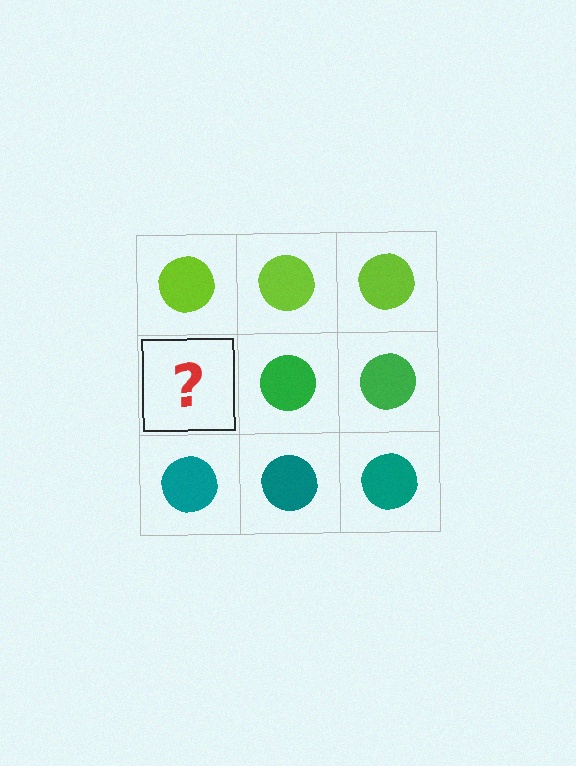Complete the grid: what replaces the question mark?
The question mark should be replaced with a green circle.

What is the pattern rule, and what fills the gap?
The rule is that each row has a consistent color. The gap should be filled with a green circle.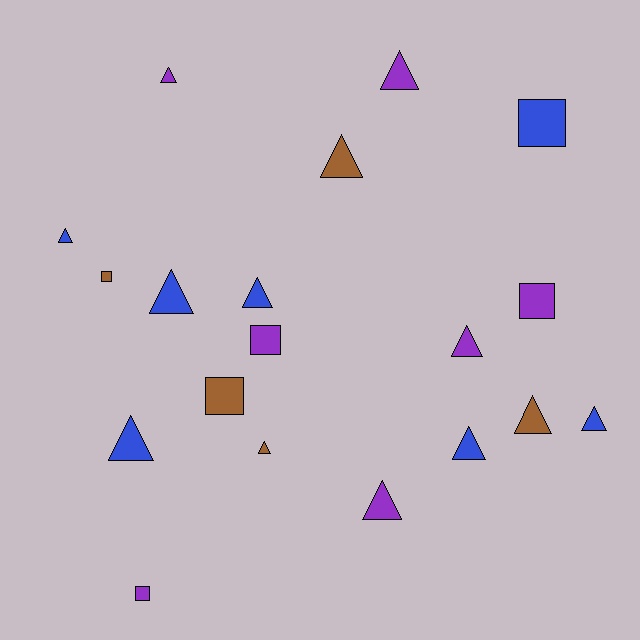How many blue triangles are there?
There are 6 blue triangles.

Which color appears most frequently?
Blue, with 7 objects.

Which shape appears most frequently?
Triangle, with 13 objects.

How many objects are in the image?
There are 19 objects.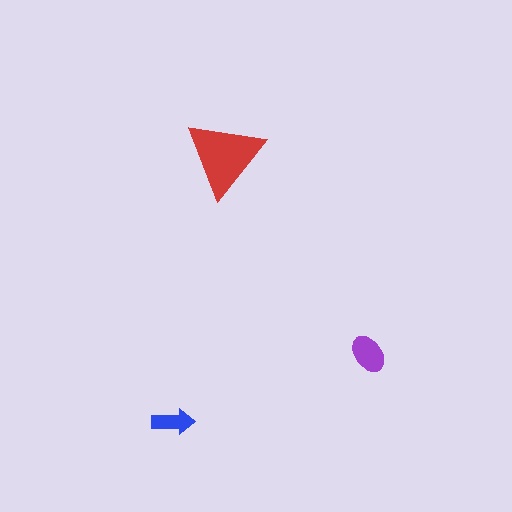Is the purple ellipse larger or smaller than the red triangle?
Smaller.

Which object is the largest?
The red triangle.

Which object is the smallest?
The blue arrow.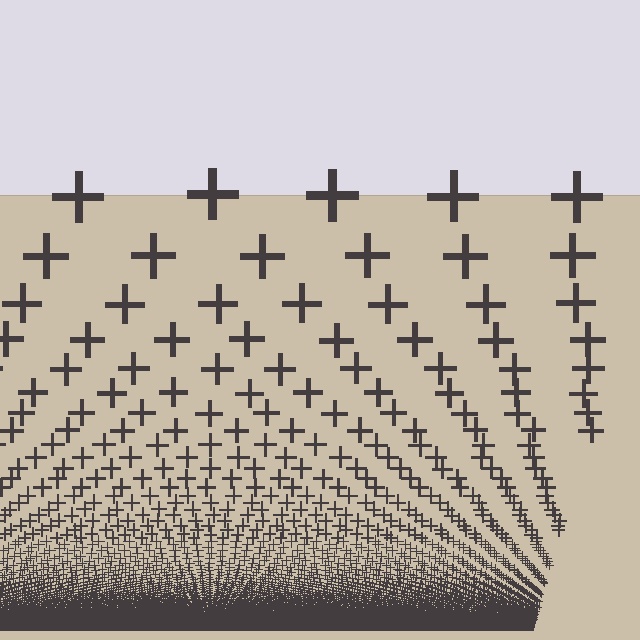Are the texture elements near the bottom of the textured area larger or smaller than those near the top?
Smaller. The gradient is inverted — elements near the bottom are smaller and denser.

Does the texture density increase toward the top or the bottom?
Density increases toward the bottom.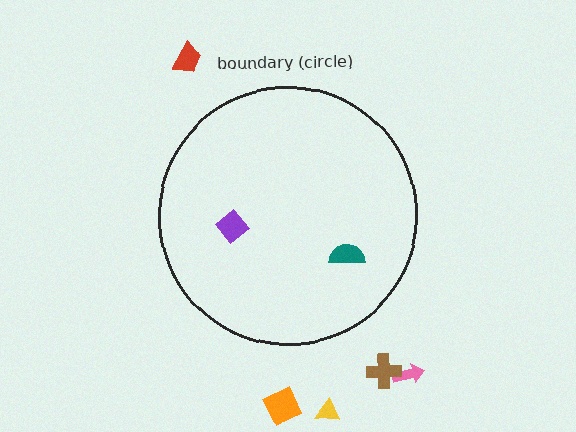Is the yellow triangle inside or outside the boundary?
Outside.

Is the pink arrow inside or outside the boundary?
Outside.